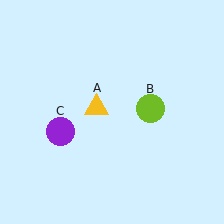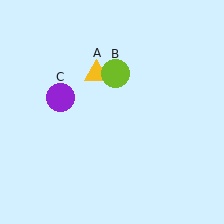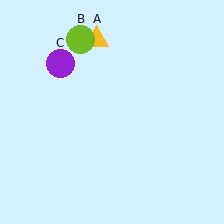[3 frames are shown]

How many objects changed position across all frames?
3 objects changed position: yellow triangle (object A), lime circle (object B), purple circle (object C).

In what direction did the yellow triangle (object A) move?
The yellow triangle (object A) moved up.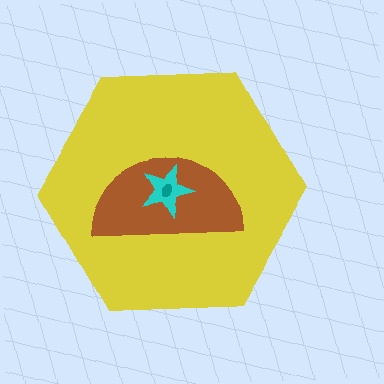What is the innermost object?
The teal ellipse.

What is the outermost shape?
The yellow hexagon.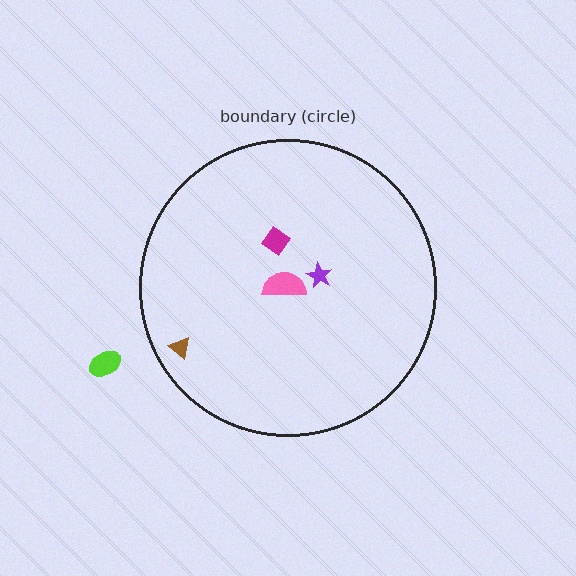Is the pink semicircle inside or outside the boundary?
Inside.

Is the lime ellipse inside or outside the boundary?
Outside.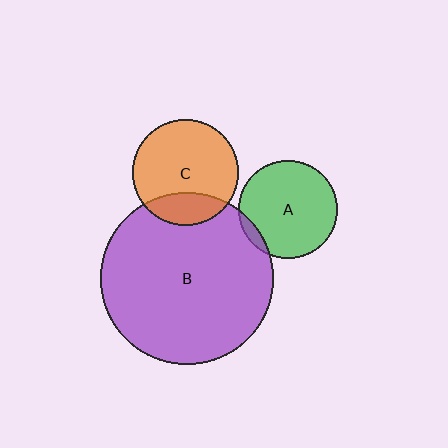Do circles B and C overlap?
Yes.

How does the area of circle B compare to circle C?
Approximately 2.7 times.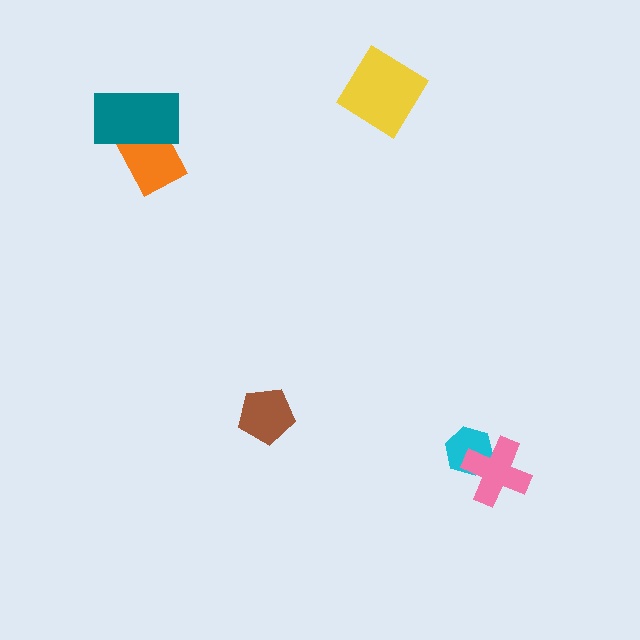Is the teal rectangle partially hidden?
No, no other shape covers it.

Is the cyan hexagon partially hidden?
Yes, it is partially covered by another shape.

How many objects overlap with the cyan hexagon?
1 object overlaps with the cyan hexagon.